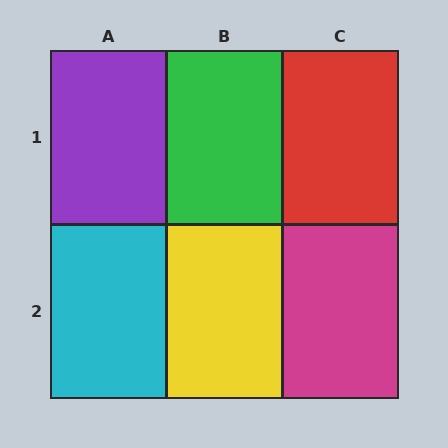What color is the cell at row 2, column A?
Cyan.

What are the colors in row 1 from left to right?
Purple, green, red.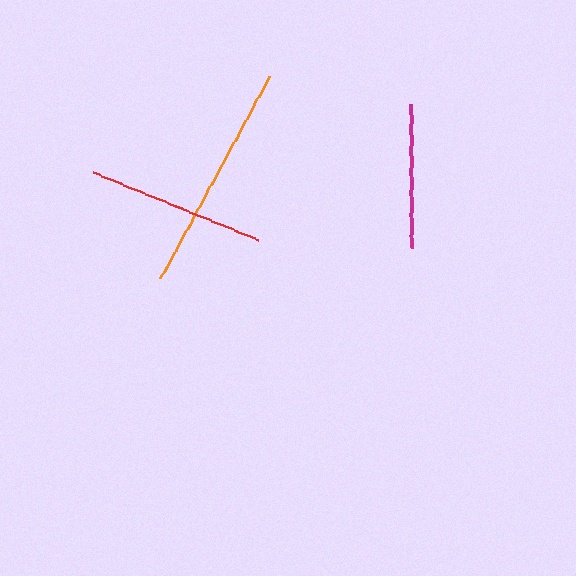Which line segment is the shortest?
The magenta line is the shortest at approximately 144 pixels.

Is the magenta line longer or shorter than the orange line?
The orange line is longer than the magenta line.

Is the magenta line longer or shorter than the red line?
The red line is longer than the magenta line.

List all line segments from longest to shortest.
From longest to shortest: orange, red, magenta.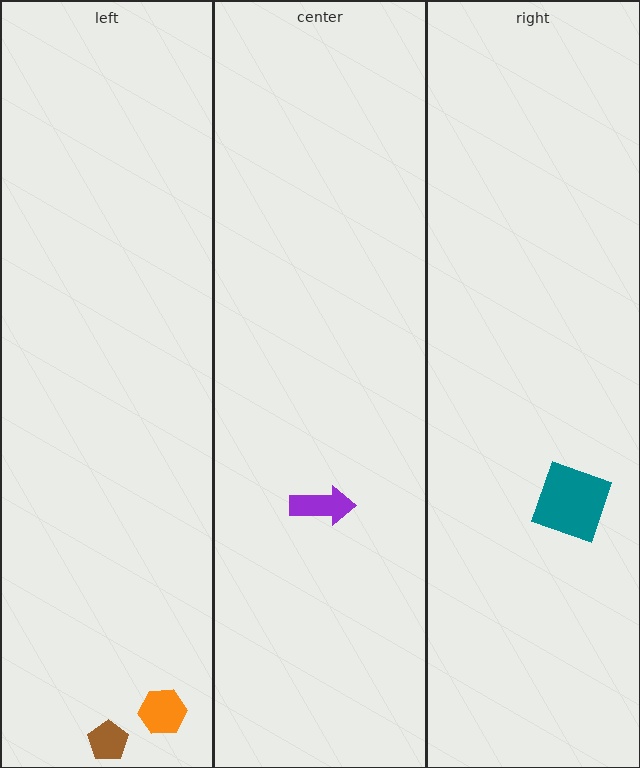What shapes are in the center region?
The purple arrow.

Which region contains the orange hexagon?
The left region.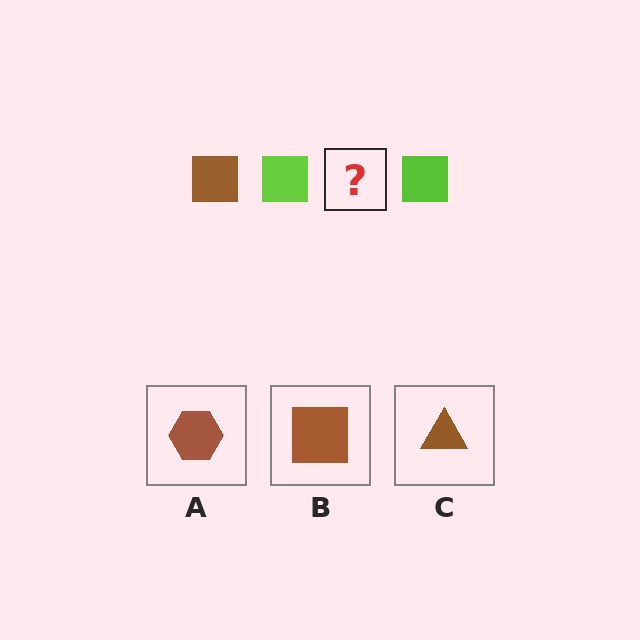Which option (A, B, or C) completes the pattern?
B.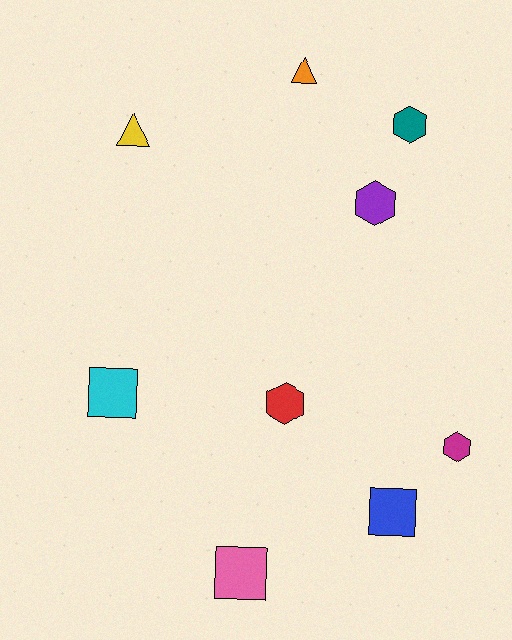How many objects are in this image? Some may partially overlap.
There are 9 objects.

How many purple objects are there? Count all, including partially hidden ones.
There is 1 purple object.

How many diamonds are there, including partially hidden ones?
There are no diamonds.